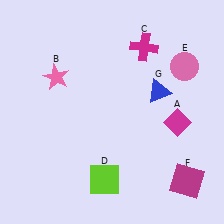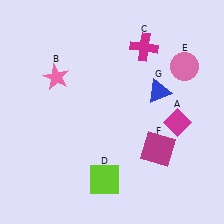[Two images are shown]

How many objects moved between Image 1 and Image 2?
1 object moved between the two images.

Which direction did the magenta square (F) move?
The magenta square (F) moved up.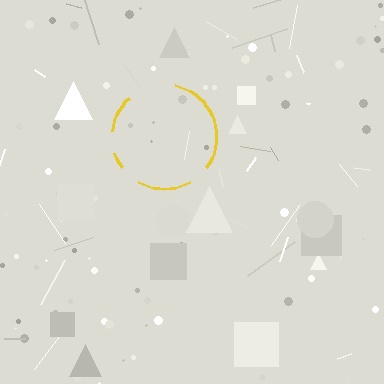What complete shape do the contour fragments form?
The contour fragments form a circle.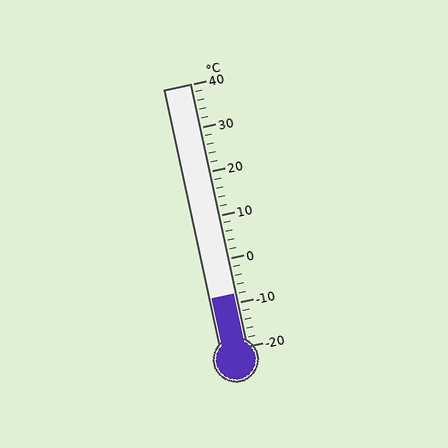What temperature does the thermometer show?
The thermometer shows approximately -8°C.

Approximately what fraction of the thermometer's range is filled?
The thermometer is filled to approximately 20% of its range.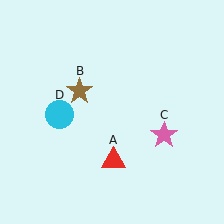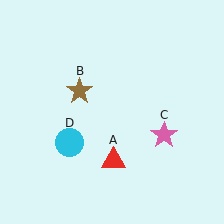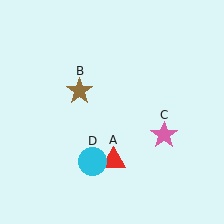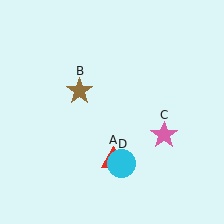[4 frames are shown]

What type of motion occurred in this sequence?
The cyan circle (object D) rotated counterclockwise around the center of the scene.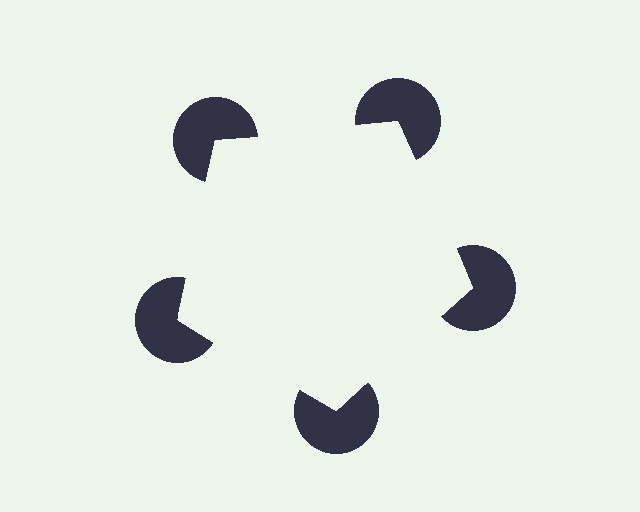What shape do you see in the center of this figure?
An illusory pentagon — its edges are inferred from the aligned wedge cuts in the pac-man discs, not physically drawn.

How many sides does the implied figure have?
5 sides.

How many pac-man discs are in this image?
There are 5 — one at each vertex of the illusory pentagon.